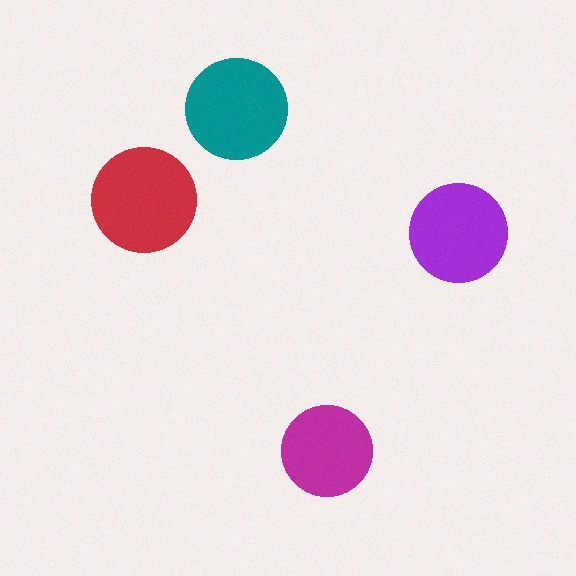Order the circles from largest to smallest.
the red one, the teal one, the purple one, the magenta one.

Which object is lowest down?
The magenta circle is bottommost.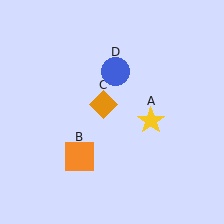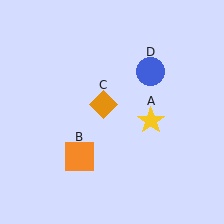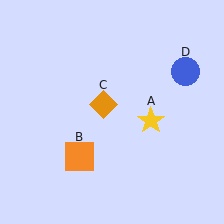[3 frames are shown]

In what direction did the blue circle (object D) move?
The blue circle (object D) moved right.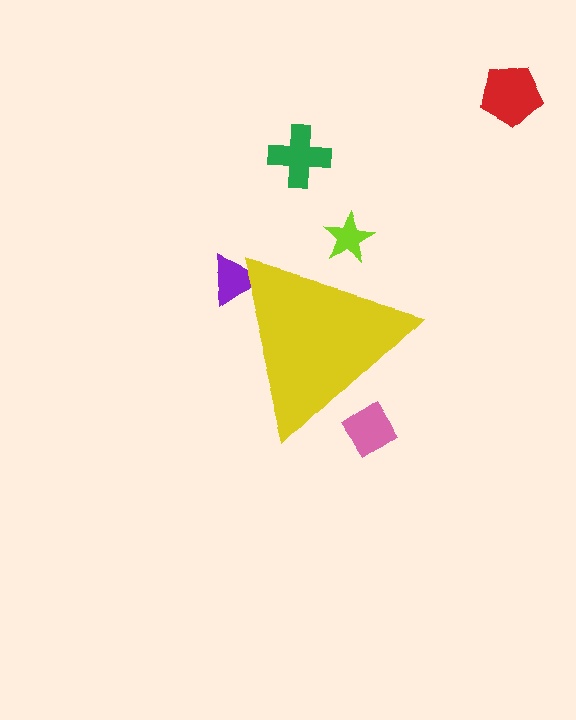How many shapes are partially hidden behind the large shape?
3 shapes are partially hidden.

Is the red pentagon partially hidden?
No, the red pentagon is fully visible.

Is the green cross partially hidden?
No, the green cross is fully visible.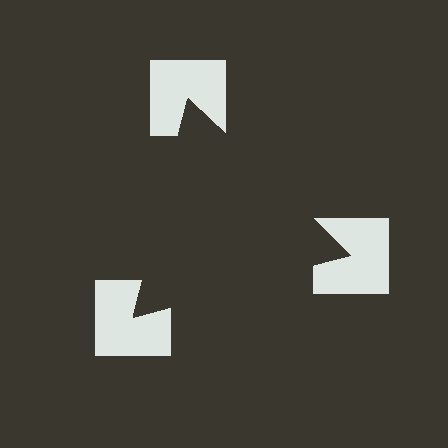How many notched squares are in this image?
There are 3 — one at each vertex of the illusory triangle.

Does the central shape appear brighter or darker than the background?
It typically appears slightly darker than the background, even though no actual brightness change is drawn.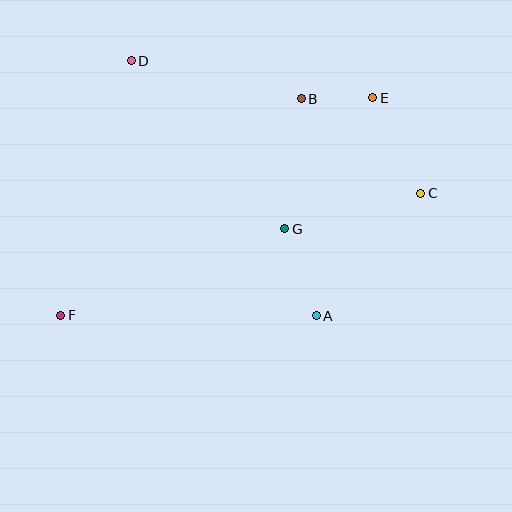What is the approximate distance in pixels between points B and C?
The distance between B and C is approximately 153 pixels.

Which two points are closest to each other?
Points B and E are closest to each other.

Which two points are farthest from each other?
Points E and F are farthest from each other.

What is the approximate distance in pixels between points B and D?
The distance between B and D is approximately 174 pixels.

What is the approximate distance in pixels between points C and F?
The distance between C and F is approximately 380 pixels.